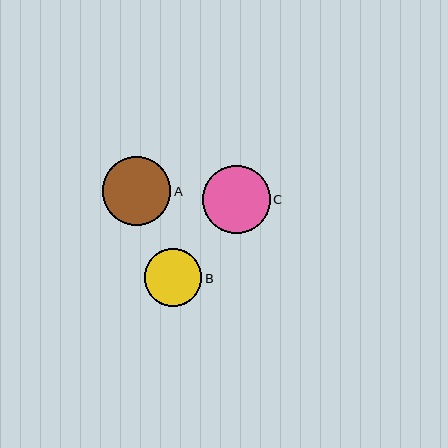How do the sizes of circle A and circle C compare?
Circle A and circle C are approximately the same size.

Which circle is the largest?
Circle A is the largest with a size of approximately 69 pixels.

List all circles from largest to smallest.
From largest to smallest: A, C, B.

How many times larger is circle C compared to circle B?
Circle C is approximately 1.2 times the size of circle B.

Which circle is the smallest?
Circle B is the smallest with a size of approximately 58 pixels.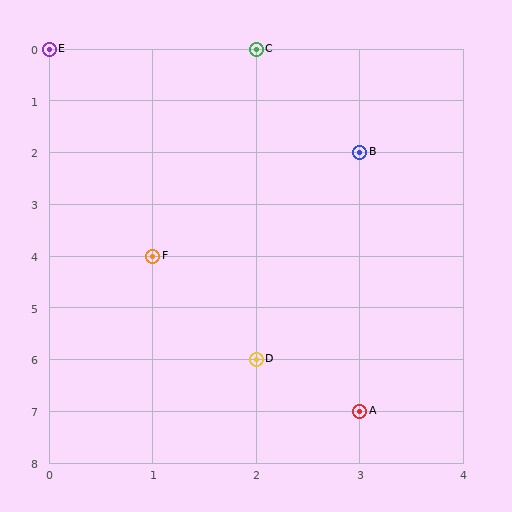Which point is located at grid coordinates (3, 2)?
Point B is at (3, 2).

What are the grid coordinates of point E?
Point E is at grid coordinates (0, 0).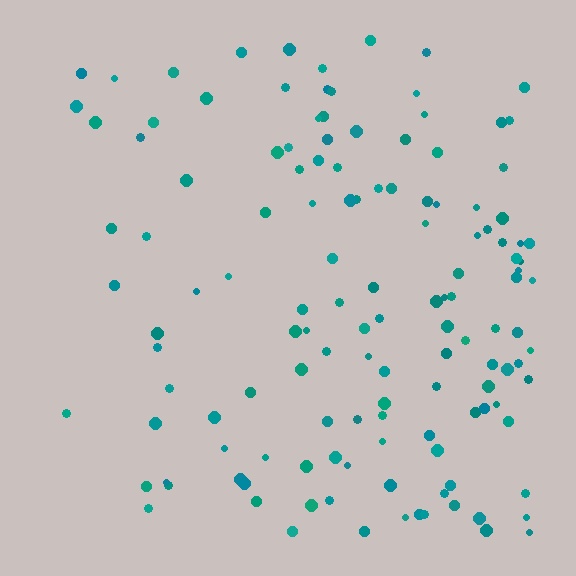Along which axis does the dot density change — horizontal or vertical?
Horizontal.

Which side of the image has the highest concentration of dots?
The right.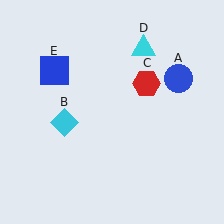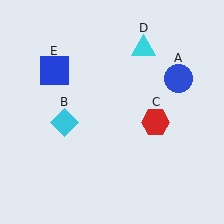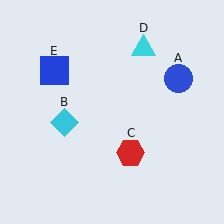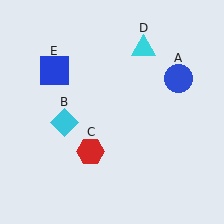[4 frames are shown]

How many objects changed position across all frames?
1 object changed position: red hexagon (object C).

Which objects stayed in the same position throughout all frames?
Blue circle (object A) and cyan diamond (object B) and cyan triangle (object D) and blue square (object E) remained stationary.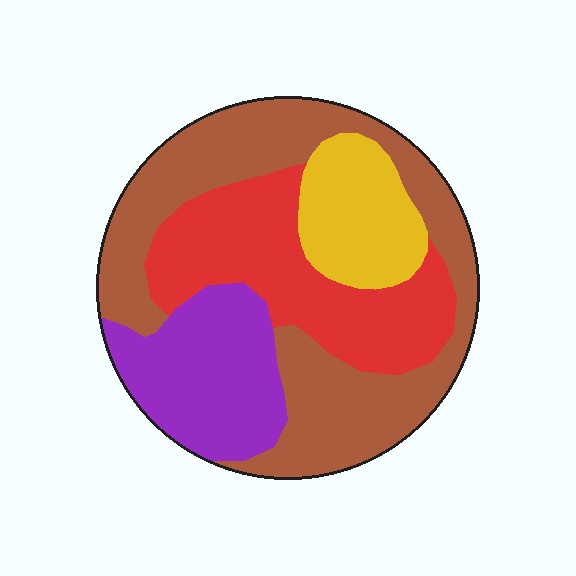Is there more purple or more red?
Red.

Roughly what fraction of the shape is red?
Red covers 26% of the shape.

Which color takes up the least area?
Yellow, at roughly 15%.